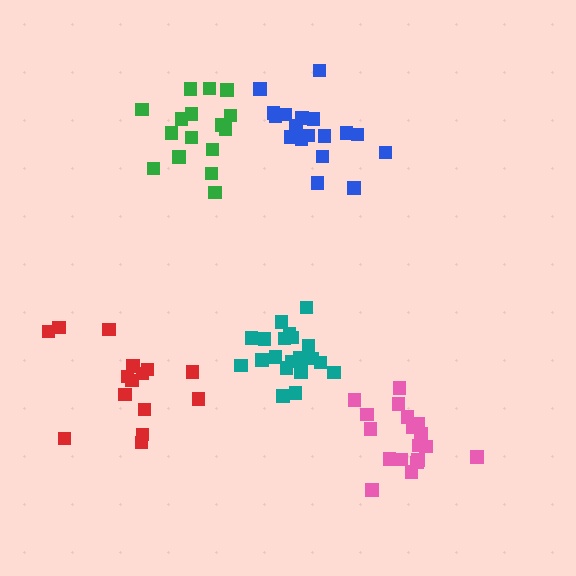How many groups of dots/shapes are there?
There are 5 groups.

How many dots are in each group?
Group 1: 15 dots, Group 2: 16 dots, Group 3: 18 dots, Group 4: 18 dots, Group 5: 20 dots (87 total).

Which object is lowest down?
The pink cluster is bottommost.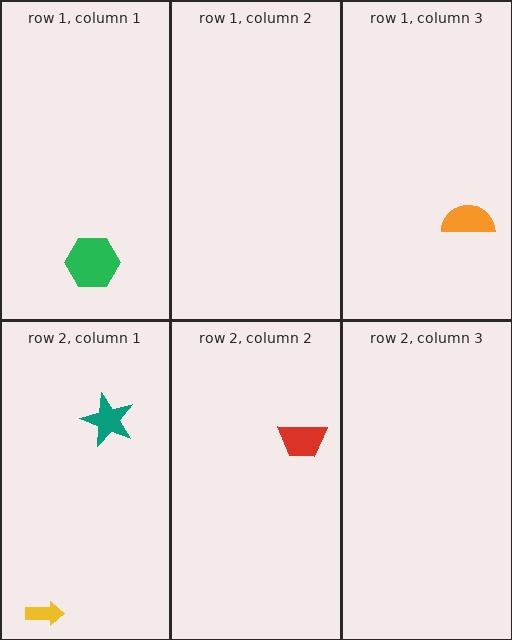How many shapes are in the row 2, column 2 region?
1.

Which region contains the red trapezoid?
The row 2, column 2 region.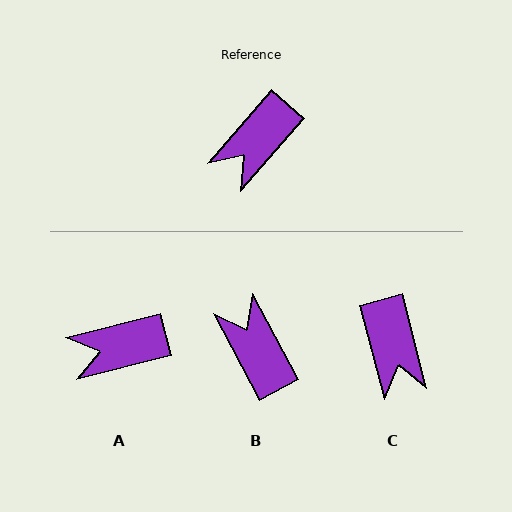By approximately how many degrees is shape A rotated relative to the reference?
Approximately 35 degrees clockwise.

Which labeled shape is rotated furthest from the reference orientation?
B, about 111 degrees away.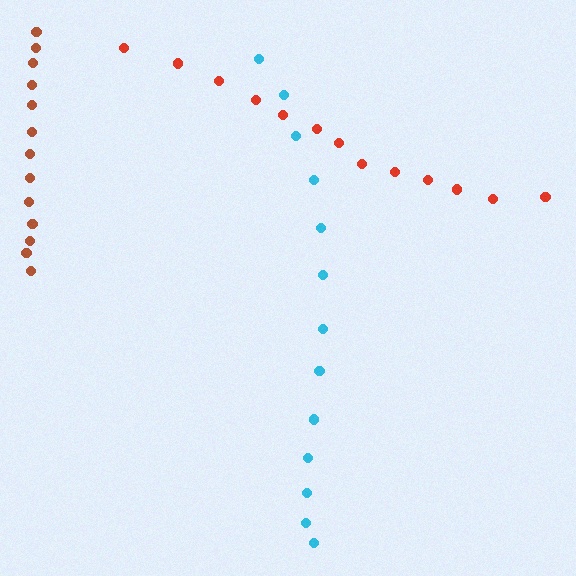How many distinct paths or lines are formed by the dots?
There are 3 distinct paths.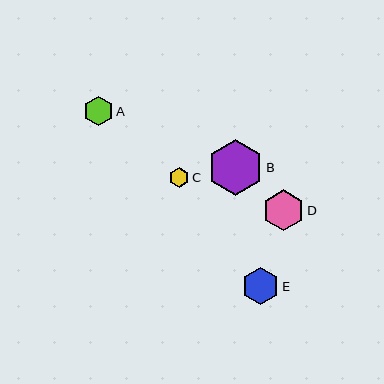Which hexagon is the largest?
Hexagon B is the largest with a size of approximately 56 pixels.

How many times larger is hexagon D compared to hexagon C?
Hexagon D is approximately 2.1 times the size of hexagon C.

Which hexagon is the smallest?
Hexagon C is the smallest with a size of approximately 20 pixels.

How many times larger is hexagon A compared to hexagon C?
Hexagon A is approximately 1.5 times the size of hexagon C.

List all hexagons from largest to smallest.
From largest to smallest: B, D, E, A, C.